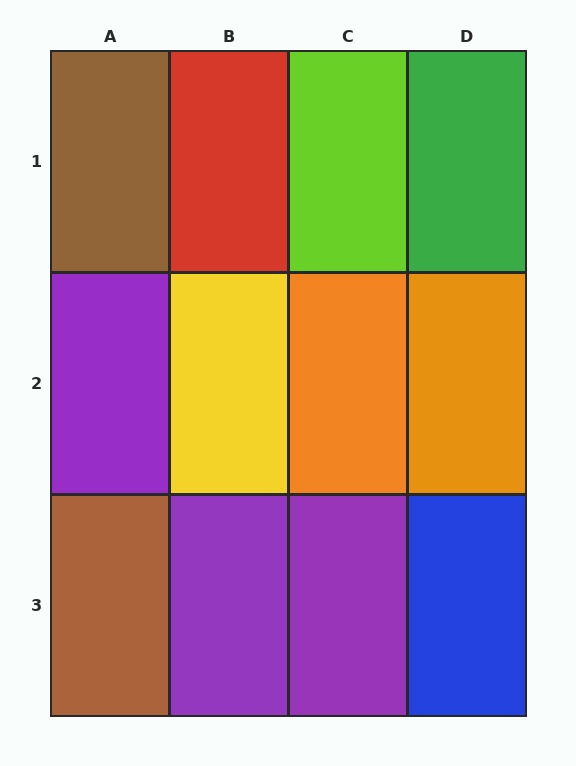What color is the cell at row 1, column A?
Brown.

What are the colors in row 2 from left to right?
Purple, yellow, orange, orange.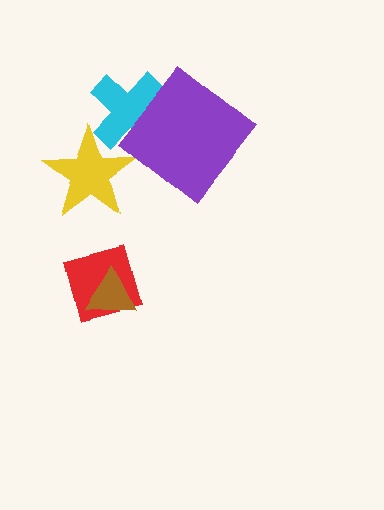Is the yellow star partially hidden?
Yes, it is partially covered by another shape.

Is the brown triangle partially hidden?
No, no other shape covers it.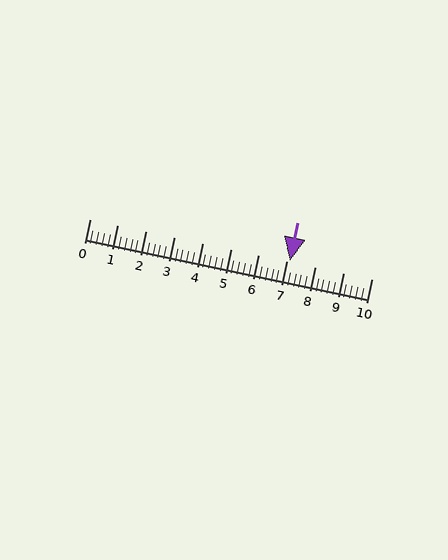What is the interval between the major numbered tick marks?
The major tick marks are spaced 1 units apart.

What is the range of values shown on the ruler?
The ruler shows values from 0 to 10.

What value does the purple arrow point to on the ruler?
The purple arrow points to approximately 7.1.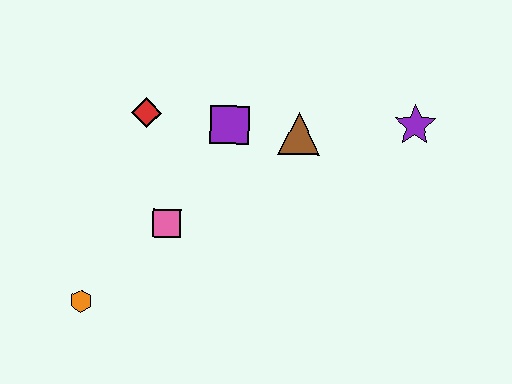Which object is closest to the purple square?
The brown triangle is closest to the purple square.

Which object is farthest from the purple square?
The orange hexagon is farthest from the purple square.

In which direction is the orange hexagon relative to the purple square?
The orange hexagon is below the purple square.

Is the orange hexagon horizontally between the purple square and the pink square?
No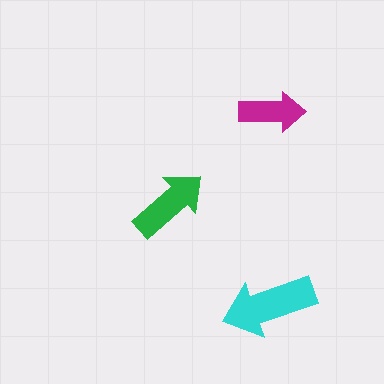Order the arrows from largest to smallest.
the cyan one, the green one, the magenta one.